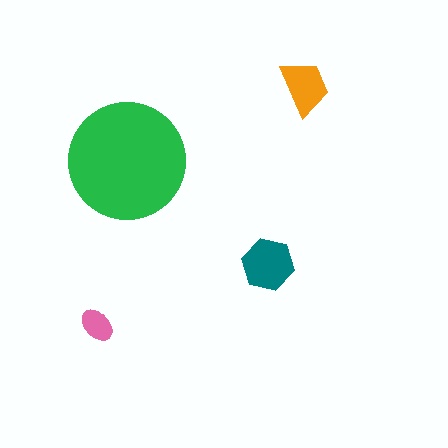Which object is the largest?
The green circle.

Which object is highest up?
The orange trapezoid is topmost.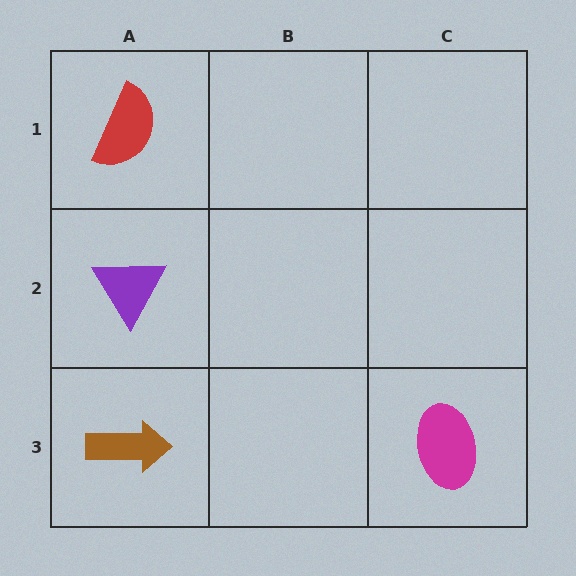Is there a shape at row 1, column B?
No, that cell is empty.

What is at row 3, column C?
A magenta ellipse.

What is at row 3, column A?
A brown arrow.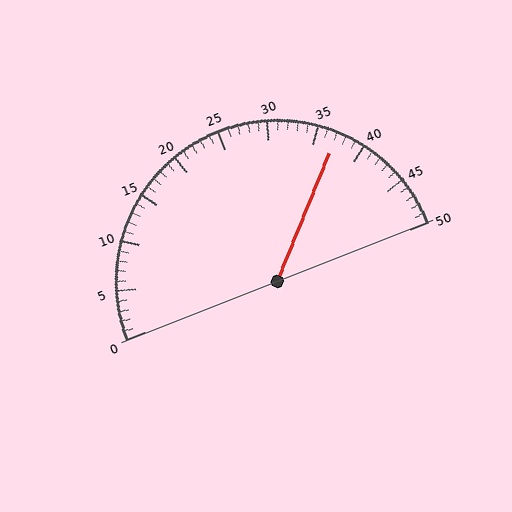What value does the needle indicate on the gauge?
The needle indicates approximately 37.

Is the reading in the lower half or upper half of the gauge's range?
The reading is in the upper half of the range (0 to 50).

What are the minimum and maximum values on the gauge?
The gauge ranges from 0 to 50.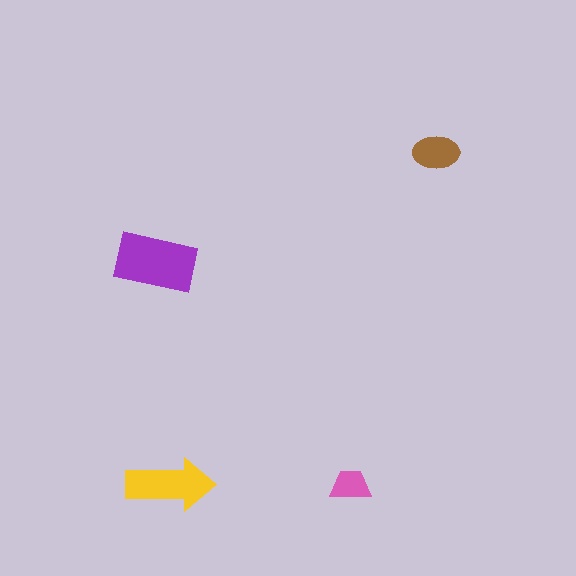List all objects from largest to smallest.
The purple rectangle, the yellow arrow, the brown ellipse, the pink trapezoid.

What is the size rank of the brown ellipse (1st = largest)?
3rd.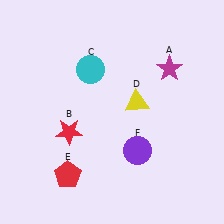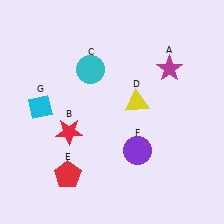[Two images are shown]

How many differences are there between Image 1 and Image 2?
There is 1 difference between the two images.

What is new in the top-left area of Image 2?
A cyan diamond (G) was added in the top-left area of Image 2.